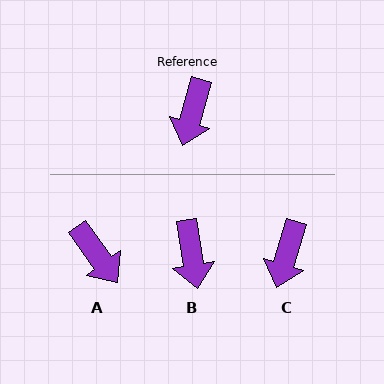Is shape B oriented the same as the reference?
No, it is off by about 25 degrees.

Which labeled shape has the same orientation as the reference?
C.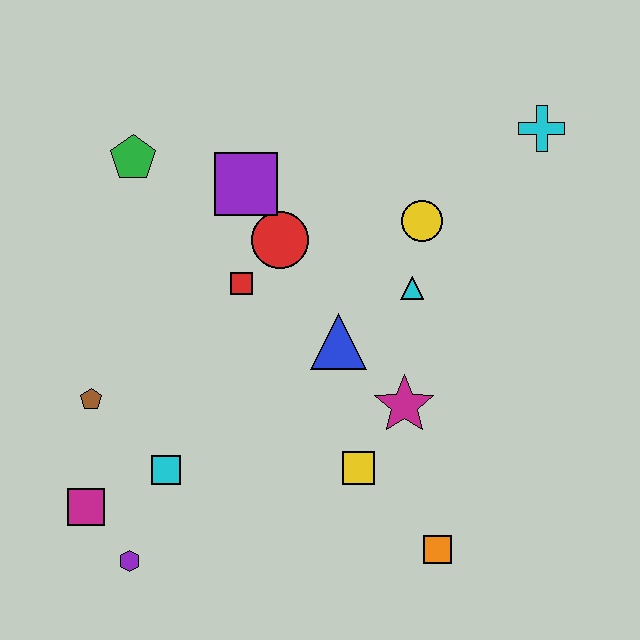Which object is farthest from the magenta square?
The cyan cross is farthest from the magenta square.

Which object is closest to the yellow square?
The magenta star is closest to the yellow square.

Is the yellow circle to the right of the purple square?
Yes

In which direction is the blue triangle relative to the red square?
The blue triangle is to the right of the red square.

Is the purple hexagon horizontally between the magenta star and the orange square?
No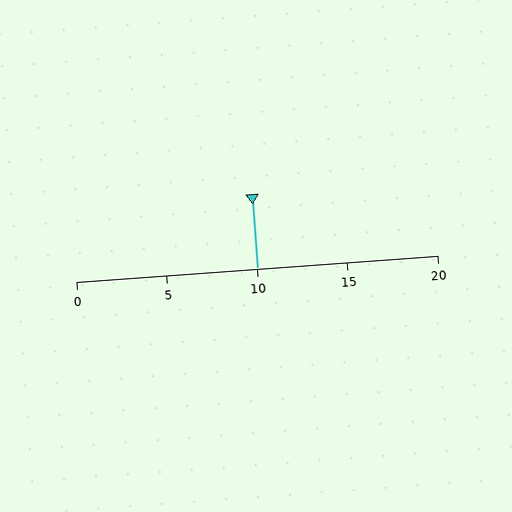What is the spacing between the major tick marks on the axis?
The major ticks are spaced 5 apart.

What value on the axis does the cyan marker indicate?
The marker indicates approximately 10.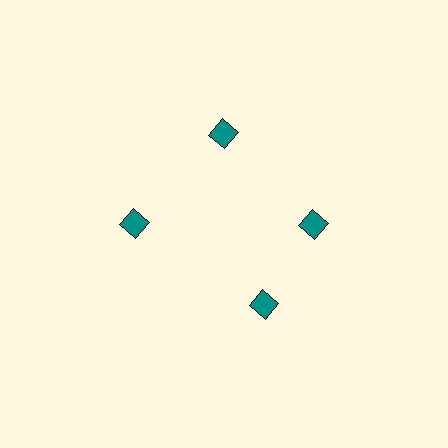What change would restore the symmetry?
The symmetry would be restored by rotating it back into even spacing with its neighbors so that all 4 diamonds sit at equal angles and equal distance from the center.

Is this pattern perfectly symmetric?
No. The 4 teal diamonds are arranged in a ring, but one element near the 6 o'clock position is rotated out of alignment along the ring, breaking the 4-fold rotational symmetry.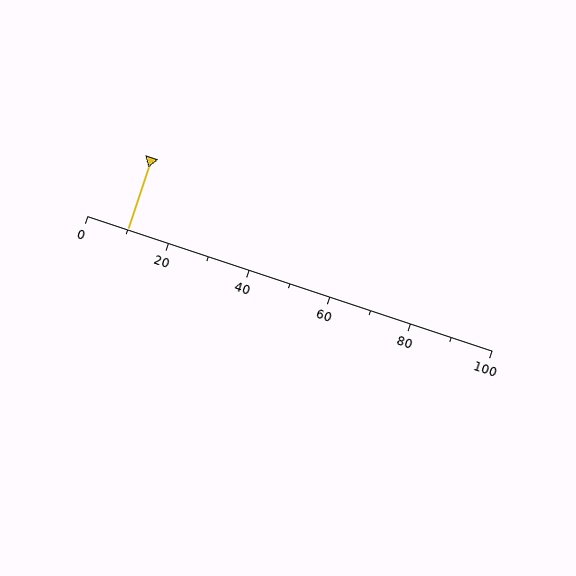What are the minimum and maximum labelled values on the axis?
The axis runs from 0 to 100.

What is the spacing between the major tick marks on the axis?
The major ticks are spaced 20 apart.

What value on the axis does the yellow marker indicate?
The marker indicates approximately 10.